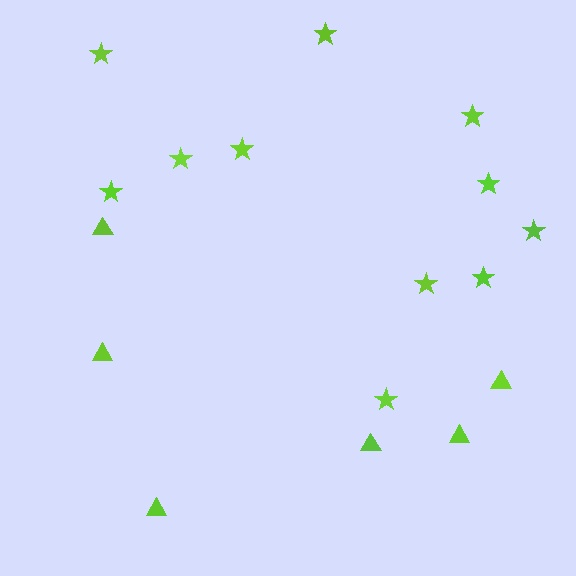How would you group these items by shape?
There are 2 groups: one group of triangles (6) and one group of stars (11).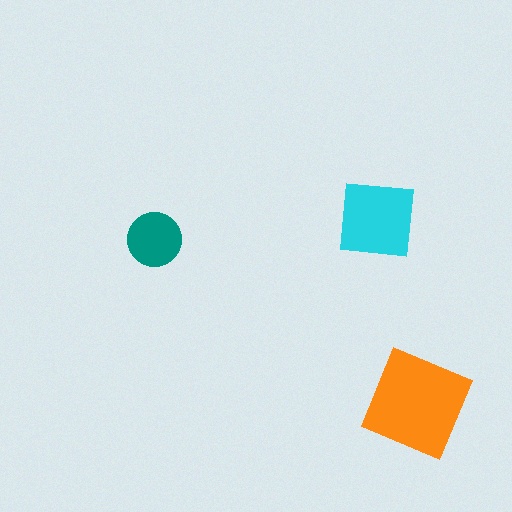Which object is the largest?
The orange square.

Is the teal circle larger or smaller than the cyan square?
Smaller.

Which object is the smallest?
The teal circle.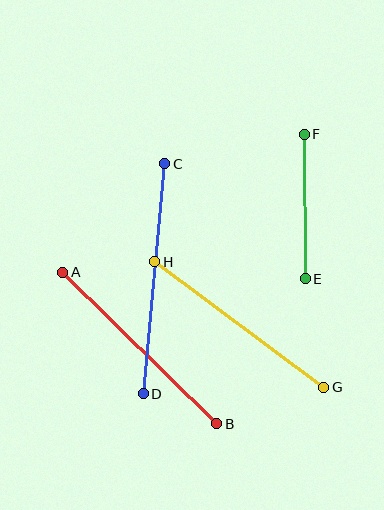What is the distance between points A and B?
The distance is approximately 216 pixels.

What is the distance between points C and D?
The distance is approximately 231 pixels.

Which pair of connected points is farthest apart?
Points C and D are farthest apart.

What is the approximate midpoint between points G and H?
The midpoint is at approximately (239, 324) pixels.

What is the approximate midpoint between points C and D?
The midpoint is at approximately (154, 279) pixels.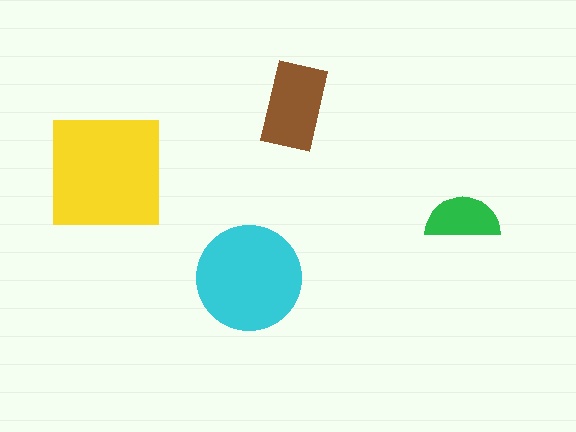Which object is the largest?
The yellow square.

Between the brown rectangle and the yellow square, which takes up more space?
The yellow square.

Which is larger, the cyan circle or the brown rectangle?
The cyan circle.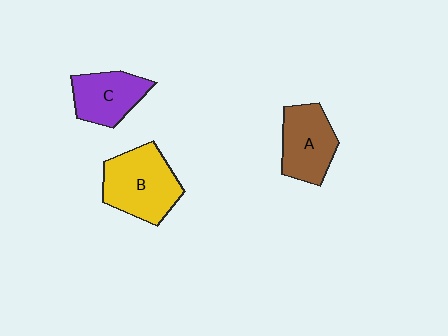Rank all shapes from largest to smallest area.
From largest to smallest: B (yellow), A (brown), C (purple).